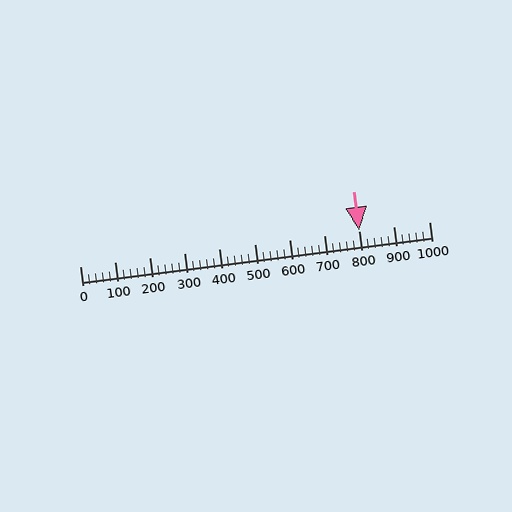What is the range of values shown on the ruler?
The ruler shows values from 0 to 1000.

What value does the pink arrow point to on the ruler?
The pink arrow points to approximately 800.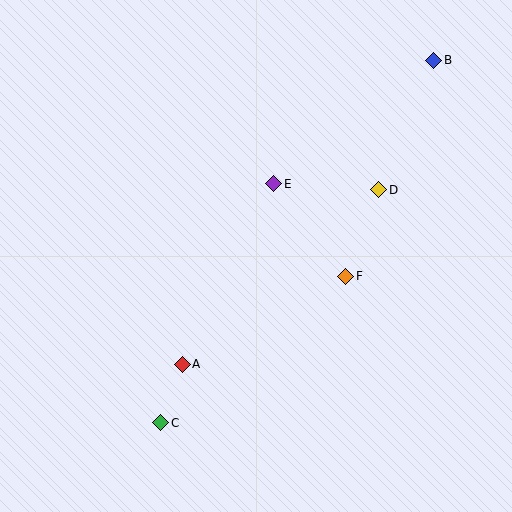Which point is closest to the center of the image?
Point E at (274, 184) is closest to the center.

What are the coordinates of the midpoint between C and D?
The midpoint between C and D is at (270, 306).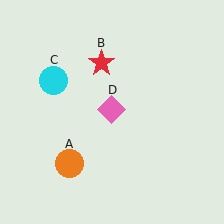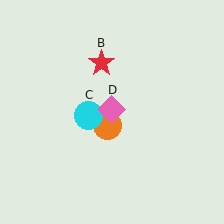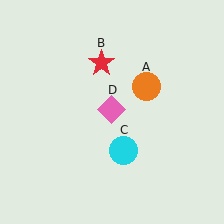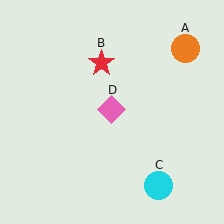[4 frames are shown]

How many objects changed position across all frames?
2 objects changed position: orange circle (object A), cyan circle (object C).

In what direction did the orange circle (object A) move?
The orange circle (object A) moved up and to the right.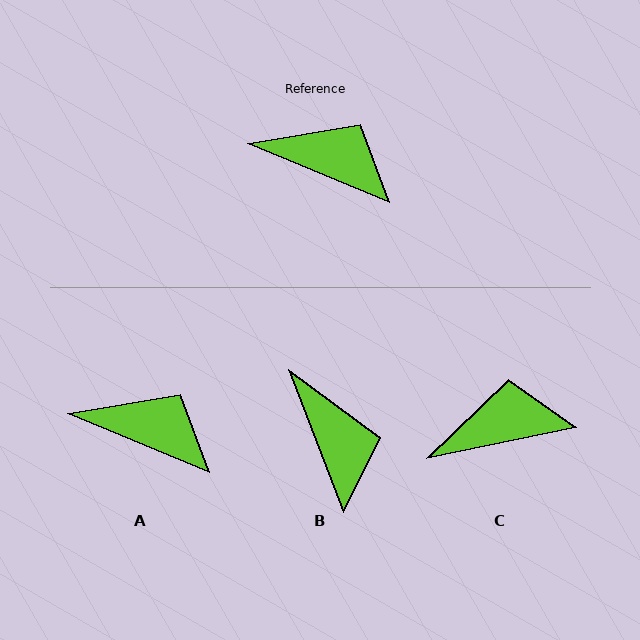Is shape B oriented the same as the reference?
No, it is off by about 46 degrees.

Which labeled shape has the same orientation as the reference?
A.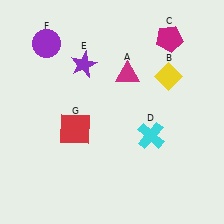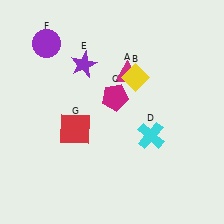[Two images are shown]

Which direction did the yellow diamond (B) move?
The yellow diamond (B) moved left.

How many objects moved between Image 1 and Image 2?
2 objects moved between the two images.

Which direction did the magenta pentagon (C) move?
The magenta pentagon (C) moved down.